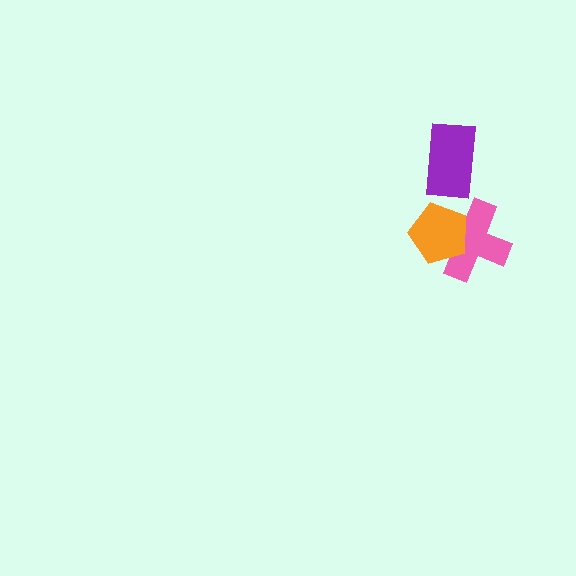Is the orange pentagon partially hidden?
No, no other shape covers it.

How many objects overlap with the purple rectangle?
0 objects overlap with the purple rectangle.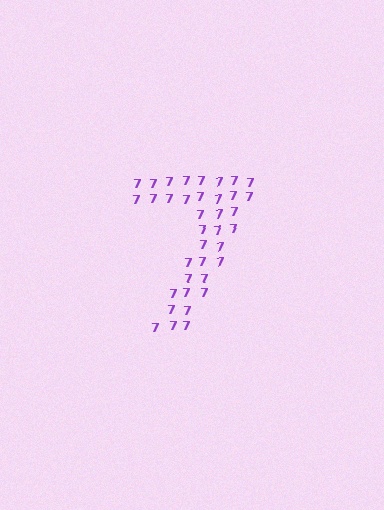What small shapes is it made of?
It is made of small digit 7's.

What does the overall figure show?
The overall figure shows the digit 7.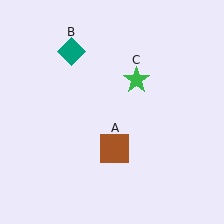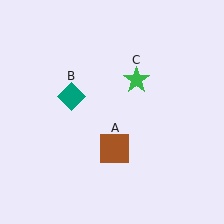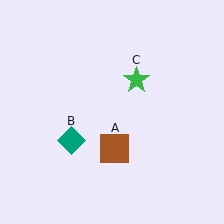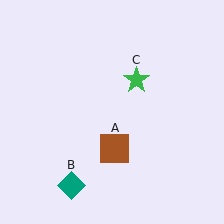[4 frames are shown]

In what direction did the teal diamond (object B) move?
The teal diamond (object B) moved down.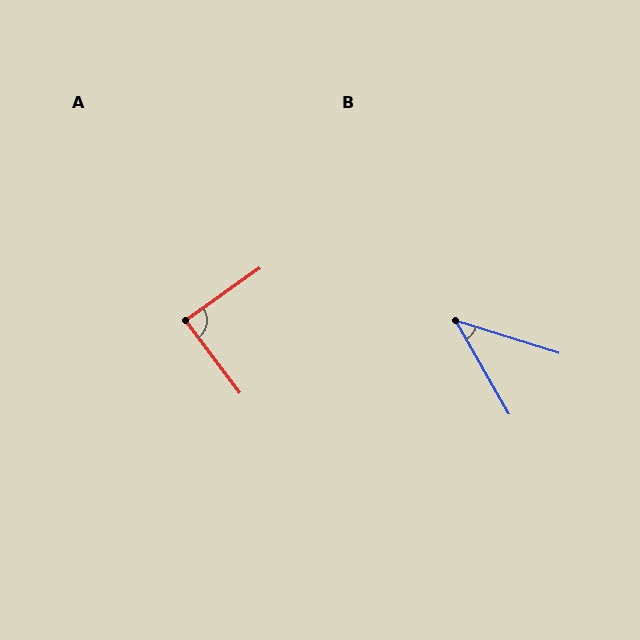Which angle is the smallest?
B, at approximately 43 degrees.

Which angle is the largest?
A, at approximately 88 degrees.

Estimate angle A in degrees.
Approximately 88 degrees.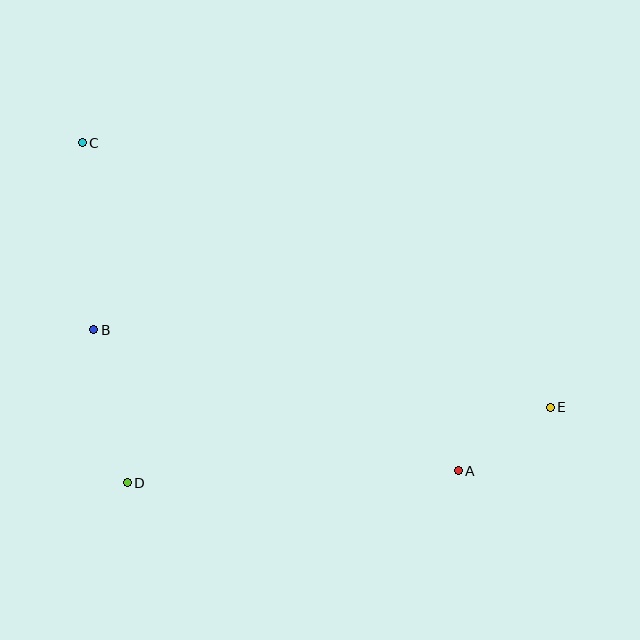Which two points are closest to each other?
Points A and E are closest to each other.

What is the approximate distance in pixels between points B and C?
The distance between B and C is approximately 187 pixels.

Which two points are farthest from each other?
Points C and E are farthest from each other.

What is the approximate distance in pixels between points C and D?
The distance between C and D is approximately 343 pixels.